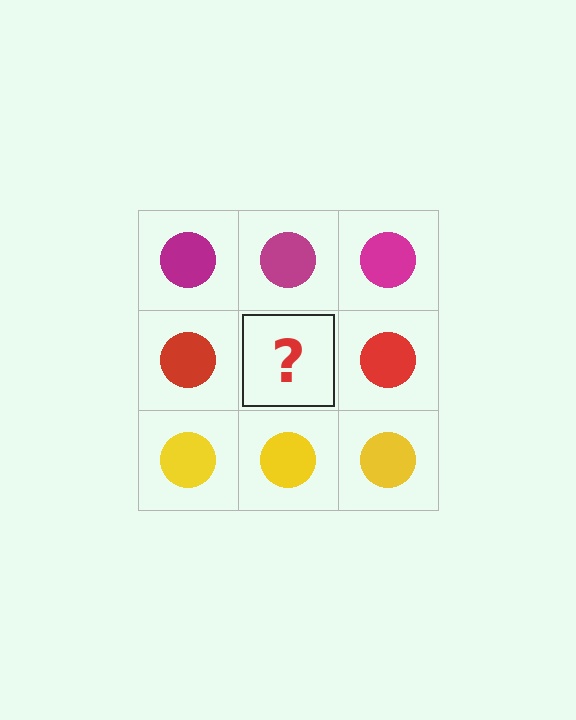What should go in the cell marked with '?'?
The missing cell should contain a red circle.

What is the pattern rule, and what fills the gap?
The rule is that each row has a consistent color. The gap should be filled with a red circle.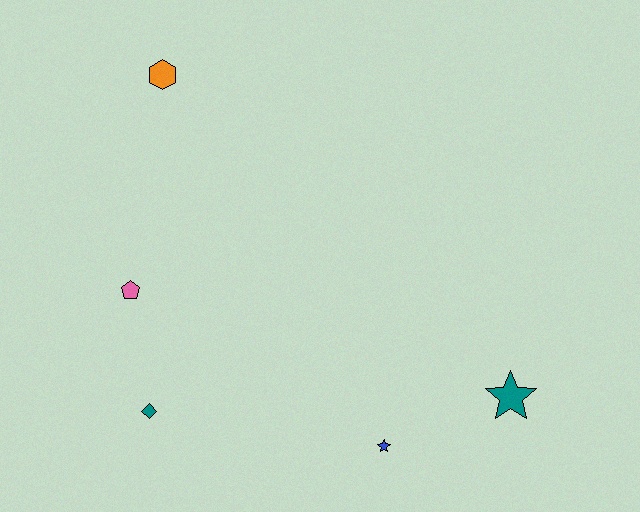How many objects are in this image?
There are 5 objects.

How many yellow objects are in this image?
There are no yellow objects.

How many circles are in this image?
There are no circles.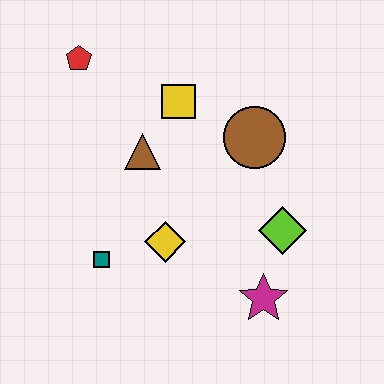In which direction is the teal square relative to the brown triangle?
The teal square is below the brown triangle.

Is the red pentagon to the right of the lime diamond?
No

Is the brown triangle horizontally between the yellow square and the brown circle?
No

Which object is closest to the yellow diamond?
The teal square is closest to the yellow diamond.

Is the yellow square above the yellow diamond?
Yes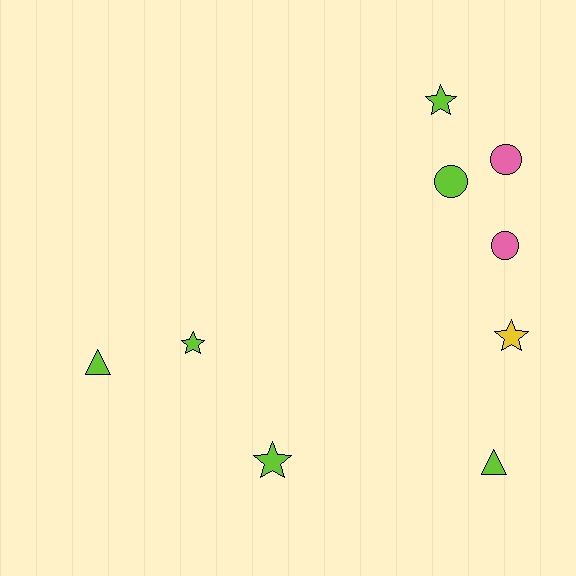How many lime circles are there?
There is 1 lime circle.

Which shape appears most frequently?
Star, with 4 objects.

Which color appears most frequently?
Lime, with 6 objects.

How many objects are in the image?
There are 9 objects.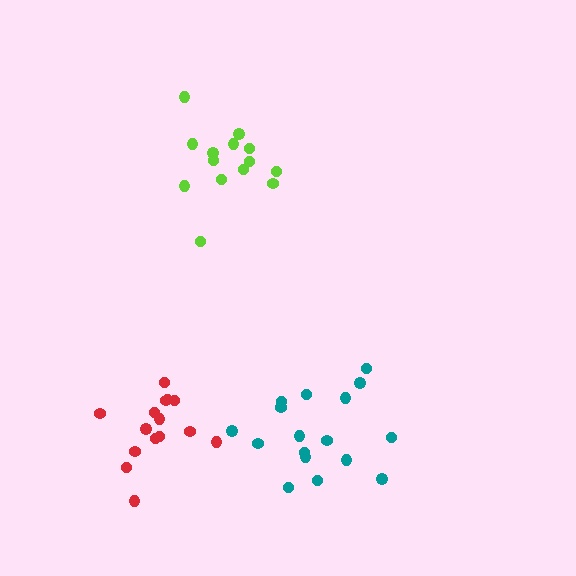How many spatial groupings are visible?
There are 3 spatial groupings.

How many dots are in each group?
Group 1: 14 dots, Group 2: 15 dots, Group 3: 17 dots (46 total).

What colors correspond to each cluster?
The clusters are colored: lime, red, teal.